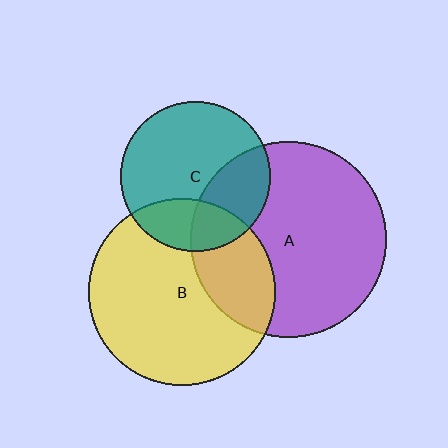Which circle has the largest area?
Circle A (purple).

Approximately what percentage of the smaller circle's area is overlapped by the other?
Approximately 25%.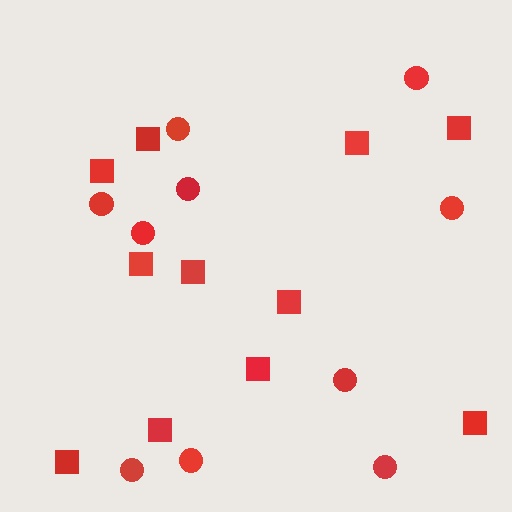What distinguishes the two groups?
There are 2 groups: one group of circles (10) and one group of squares (11).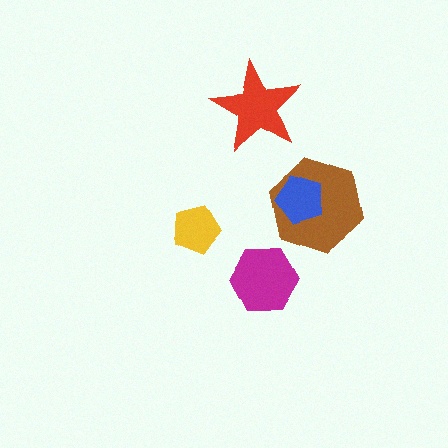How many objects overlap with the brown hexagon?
1 object overlaps with the brown hexagon.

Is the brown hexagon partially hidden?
Yes, it is partially covered by another shape.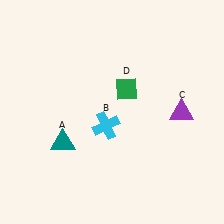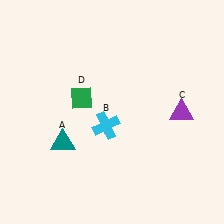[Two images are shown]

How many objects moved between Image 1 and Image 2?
1 object moved between the two images.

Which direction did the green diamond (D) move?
The green diamond (D) moved left.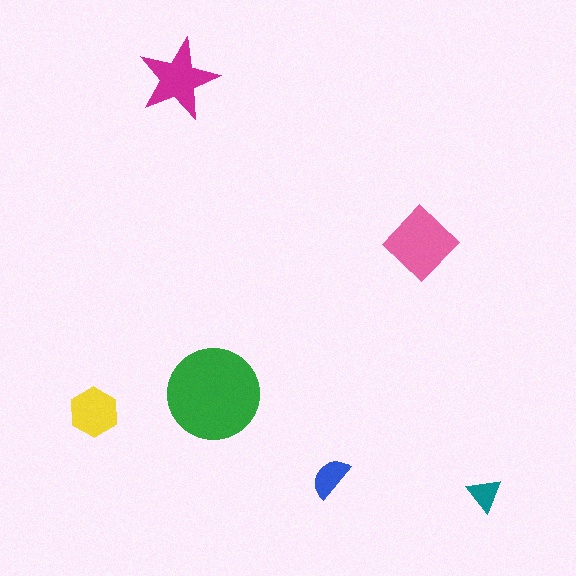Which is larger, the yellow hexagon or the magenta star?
The magenta star.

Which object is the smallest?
The teal triangle.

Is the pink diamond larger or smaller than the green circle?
Smaller.